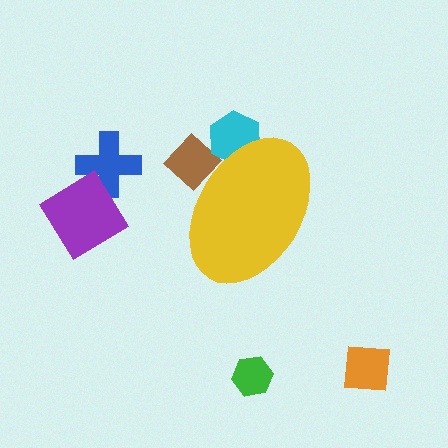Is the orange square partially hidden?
No, the orange square is fully visible.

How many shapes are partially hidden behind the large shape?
2 shapes are partially hidden.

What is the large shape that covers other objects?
A yellow ellipse.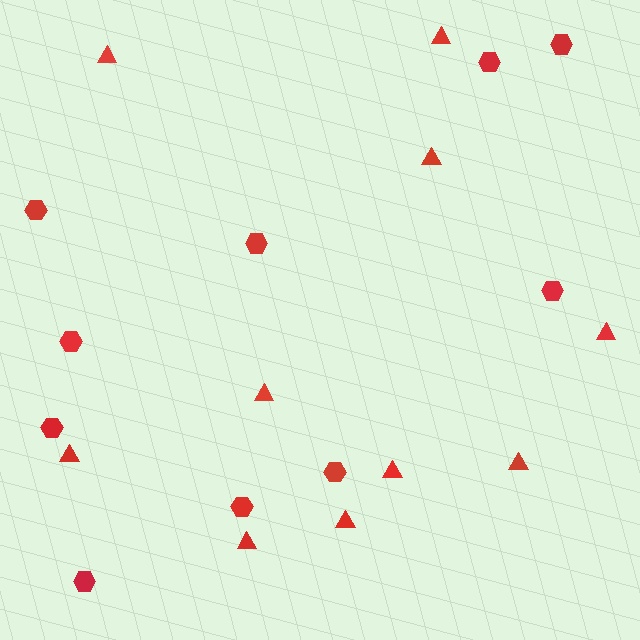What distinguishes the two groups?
There are 2 groups: one group of hexagons (10) and one group of triangles (10).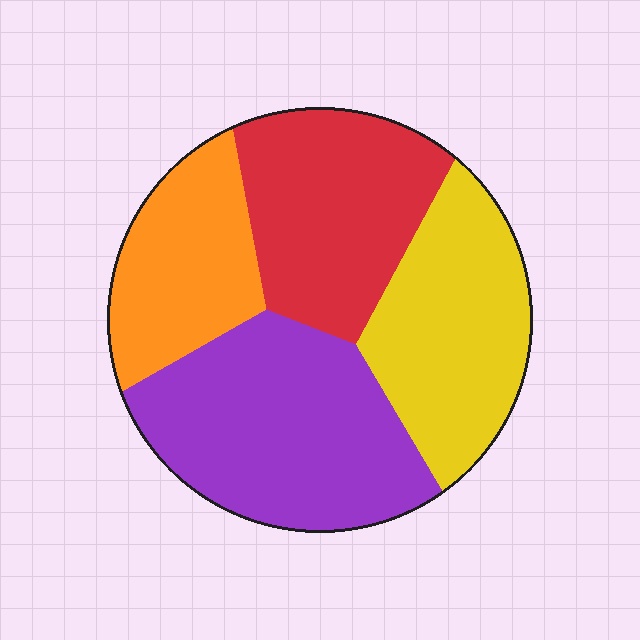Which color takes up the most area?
Purple, at roughly 30%.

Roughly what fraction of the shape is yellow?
Yellow covers 25% of the shape.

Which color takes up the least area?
Orange, at roughly 20%.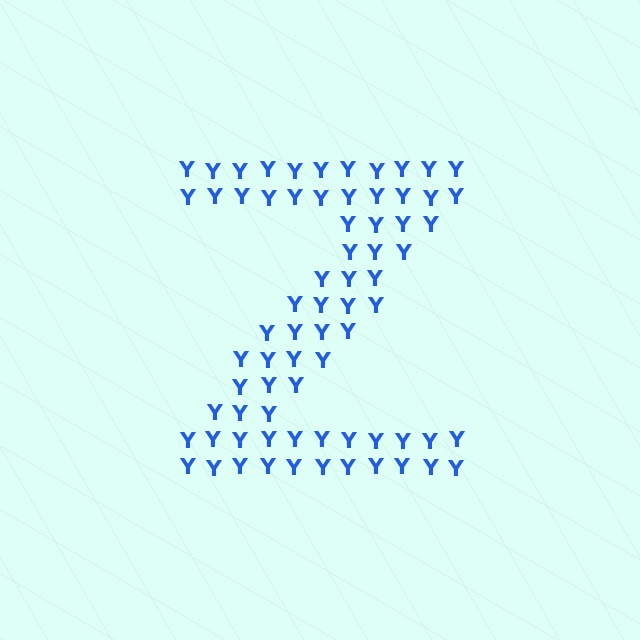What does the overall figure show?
The overall figure shows the letter Z.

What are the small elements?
The small elements are letter Y's.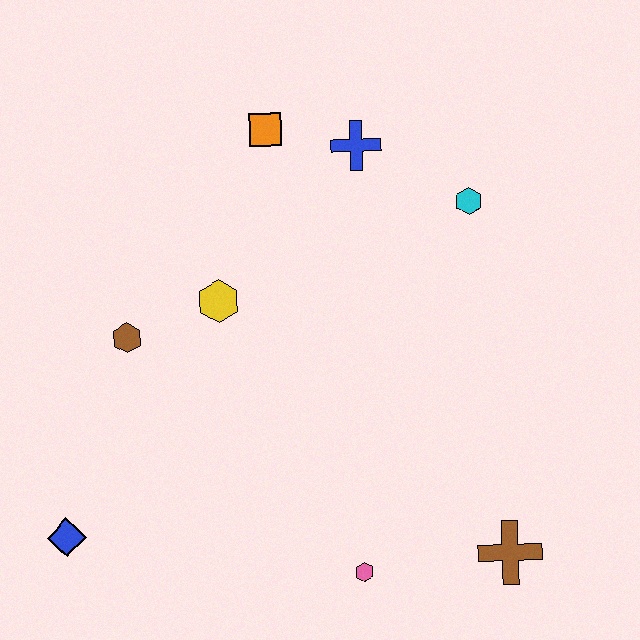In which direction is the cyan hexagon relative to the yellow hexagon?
The cyan hexagon is to the right of the yellow hexagon.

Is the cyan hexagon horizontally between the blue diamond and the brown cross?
Yes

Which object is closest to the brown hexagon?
The yellow hexagon is closest to the brown hexagon.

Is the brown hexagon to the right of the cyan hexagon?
No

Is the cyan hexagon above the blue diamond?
Yes